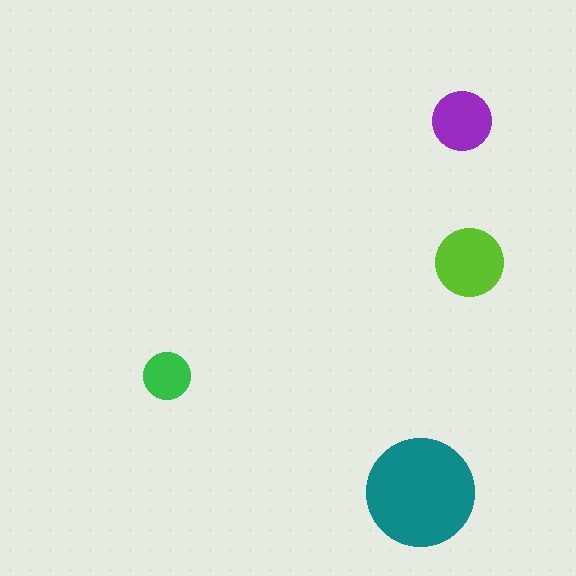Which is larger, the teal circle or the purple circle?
The teal one.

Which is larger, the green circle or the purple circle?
The purple one.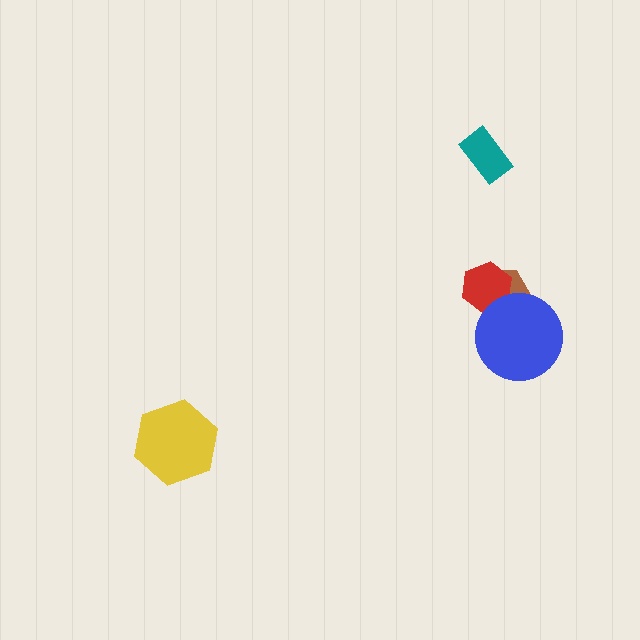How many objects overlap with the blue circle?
2 objects overlap with the blue circle.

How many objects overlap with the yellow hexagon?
0 objects overlap with the yellow hexagon.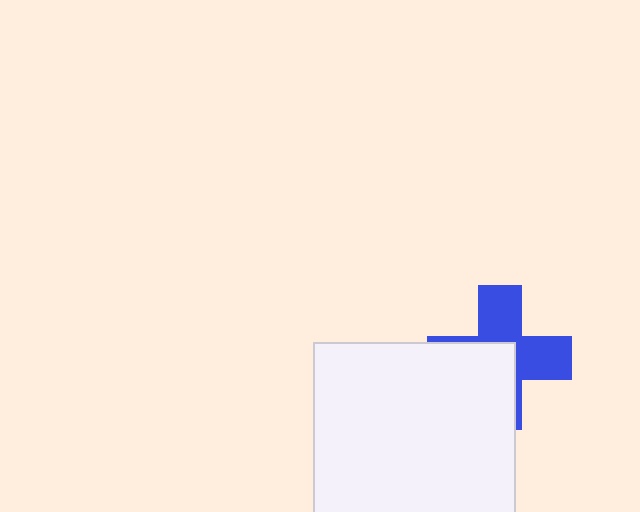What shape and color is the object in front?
The object in front is a white square.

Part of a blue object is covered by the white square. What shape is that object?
It is a cross.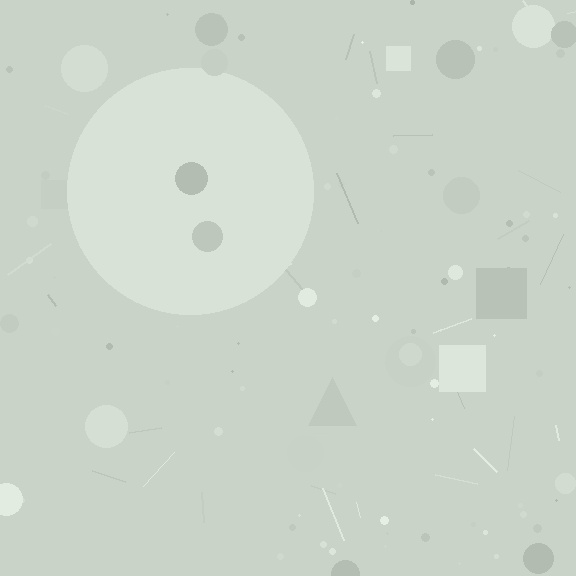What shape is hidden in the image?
A circle is hidden in the image.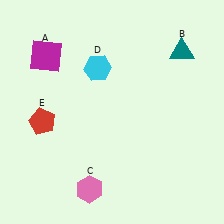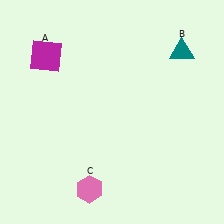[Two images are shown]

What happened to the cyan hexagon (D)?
The cyan hexagon (D) was removed in Image 2. It was in the top-left area of Image 1.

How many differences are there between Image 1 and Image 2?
There are 2 differences between the two images.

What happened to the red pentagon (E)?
The red pentagon (E) was removed in Image 2. It was in the bottom-left area of Image 1.